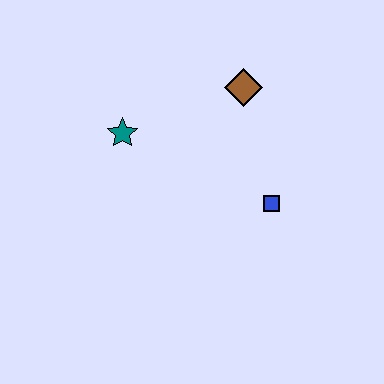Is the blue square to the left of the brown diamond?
No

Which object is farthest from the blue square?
The teal star is farthest from the blue square.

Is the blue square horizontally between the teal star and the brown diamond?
No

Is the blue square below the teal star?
Yes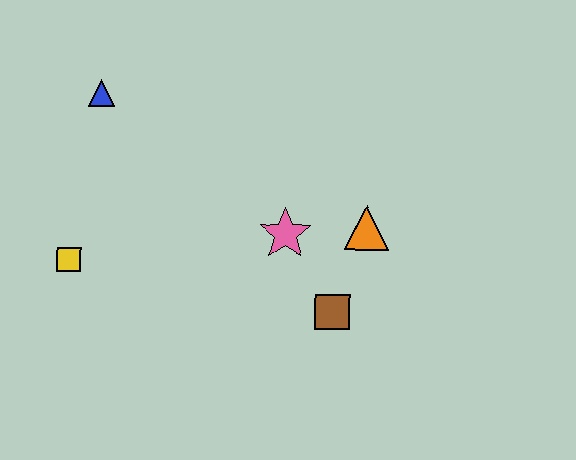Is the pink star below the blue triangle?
Yes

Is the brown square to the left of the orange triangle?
Yes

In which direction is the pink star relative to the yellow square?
The pink star is to the right of the yellow square.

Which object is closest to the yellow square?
The blue triangle is closest to the yellow square.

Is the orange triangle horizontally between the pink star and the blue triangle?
No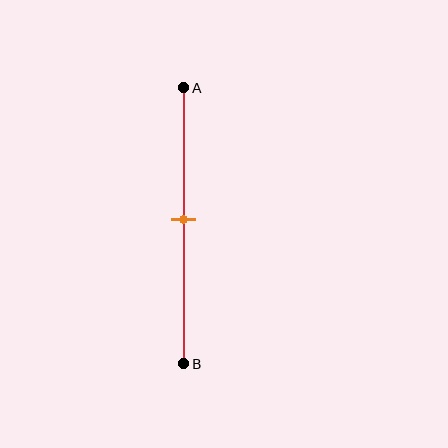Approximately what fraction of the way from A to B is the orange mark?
The orange mark is approximately 50% of the way from A to B.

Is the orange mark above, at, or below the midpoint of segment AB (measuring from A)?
The orange mark is approximately at the midpoint of segment AB.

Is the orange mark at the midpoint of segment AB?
Yes, the mark is approximately at the midpoint.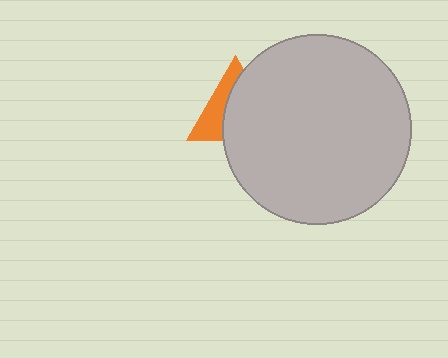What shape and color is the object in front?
The object in front is a light gray circle.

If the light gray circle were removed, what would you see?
You would see the complete orange triangle.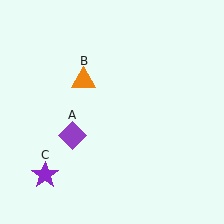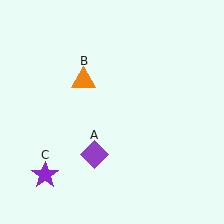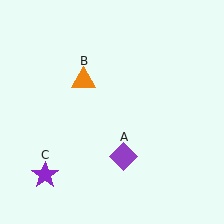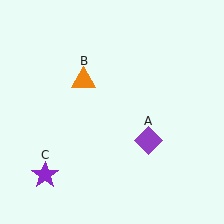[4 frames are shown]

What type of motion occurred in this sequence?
The purple diamond (object A) rotated counterclockwise around the center of the scene.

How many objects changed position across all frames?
1 object changed position: purple diamond (object A).